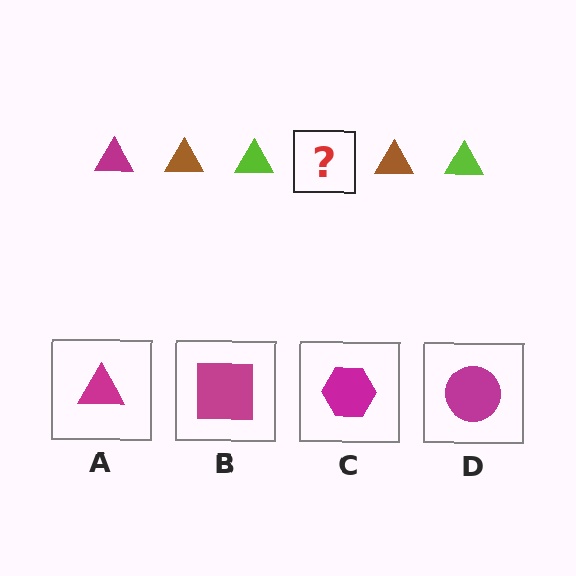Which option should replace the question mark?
Option A.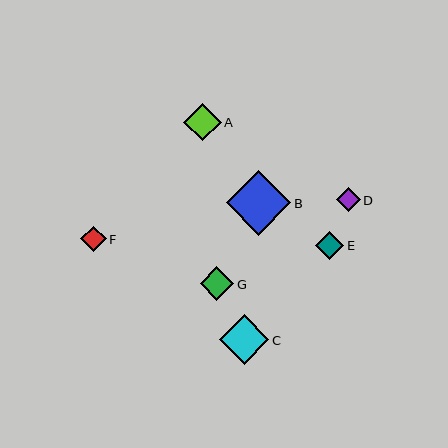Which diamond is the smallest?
Diamond D is the smallest with a size of approximately 24 pixels.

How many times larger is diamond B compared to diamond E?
Diamond B is approximately 2.3 times the size of diamond E.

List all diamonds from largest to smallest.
From largest to smallest: B, C, A, G, E, F, D.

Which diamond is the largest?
Diamond B is the largest with a size of approximately 65 pixels.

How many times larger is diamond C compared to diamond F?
Diamond C is approximately 2.0 times the size of diamond F.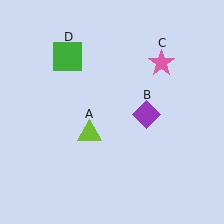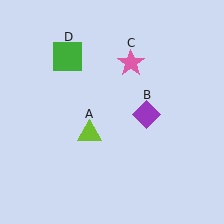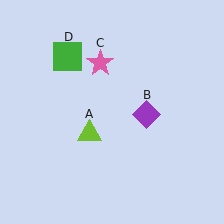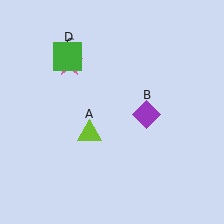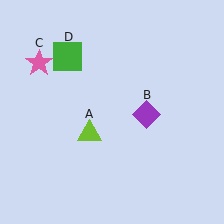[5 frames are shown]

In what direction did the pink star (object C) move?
The pink star (object C) moved left.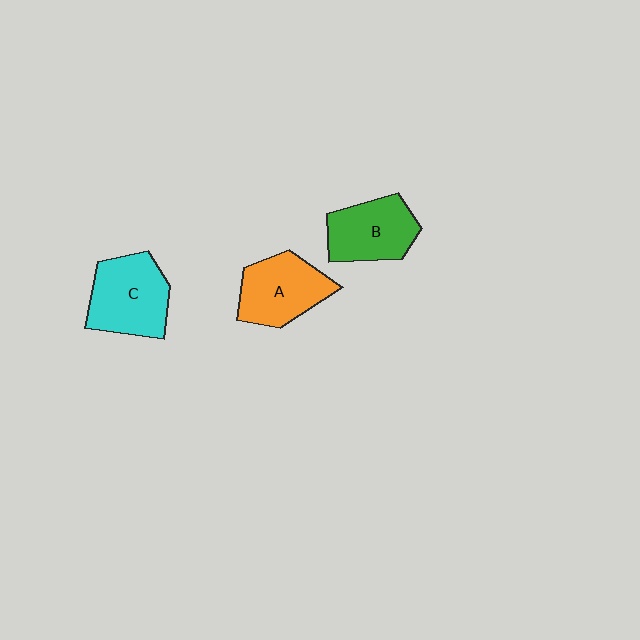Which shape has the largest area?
Shape C (cyan).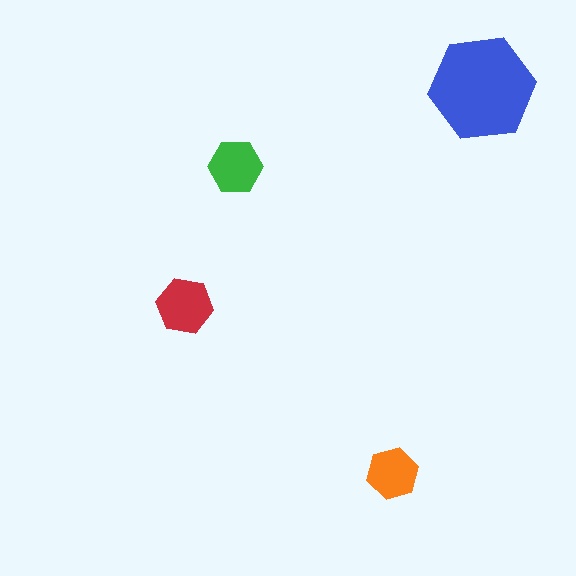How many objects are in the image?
There are 4 objects in the image.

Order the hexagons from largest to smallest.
the blue one, the red one, the green one, the orange one.